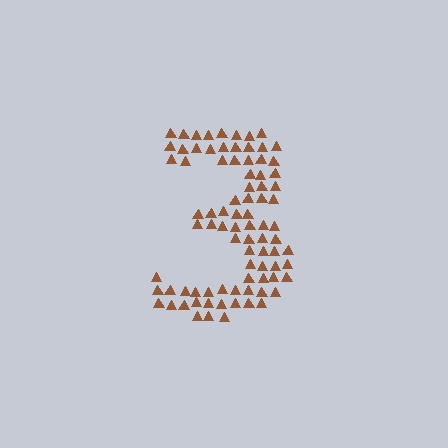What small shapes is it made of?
It is made of small triangles.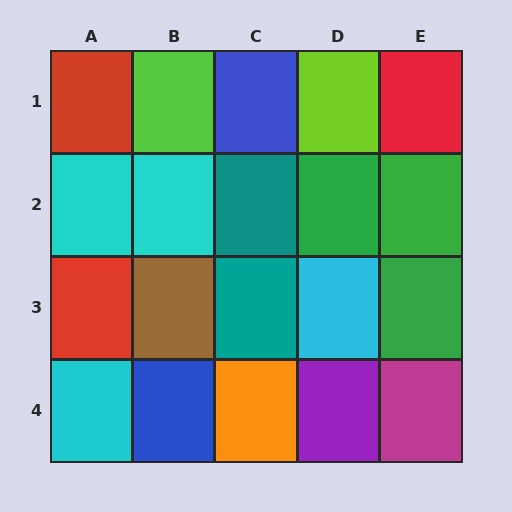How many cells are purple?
1 cell is purple.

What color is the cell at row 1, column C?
Blue.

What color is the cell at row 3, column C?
Teal.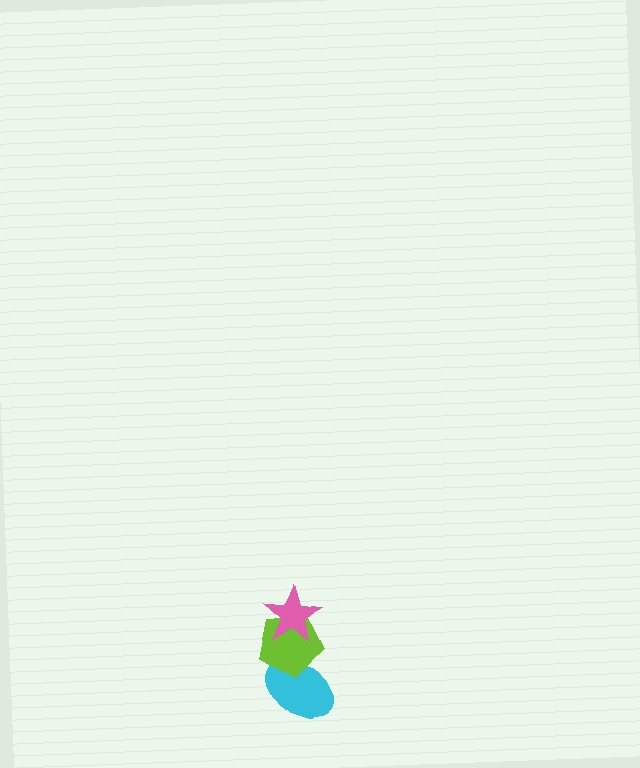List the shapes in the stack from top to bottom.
From top to bottom: the pink star, the lime pentagon, the cyan ellipse.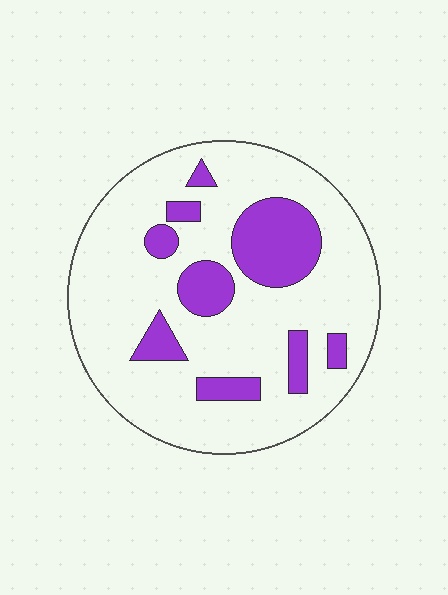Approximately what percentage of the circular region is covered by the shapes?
Approximately 20%.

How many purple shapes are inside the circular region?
9.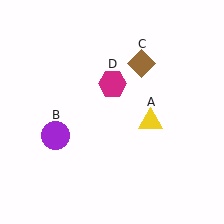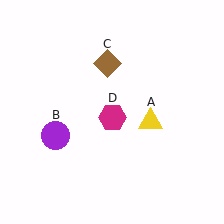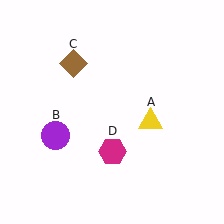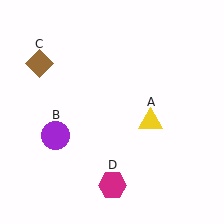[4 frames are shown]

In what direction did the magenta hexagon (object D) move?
The magenta hexagon (object D) moved down.